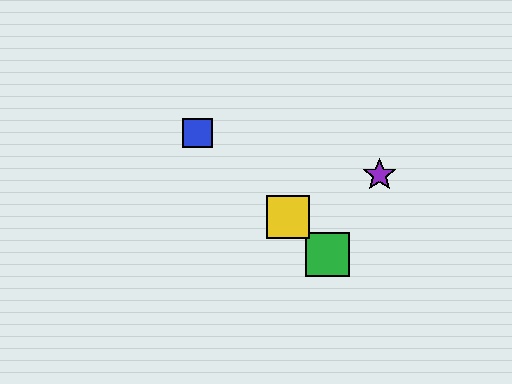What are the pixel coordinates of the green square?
The green square is at (327, 254).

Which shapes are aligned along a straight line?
The red star, the blue square, the green square, the yellow square are aligned along a straight line.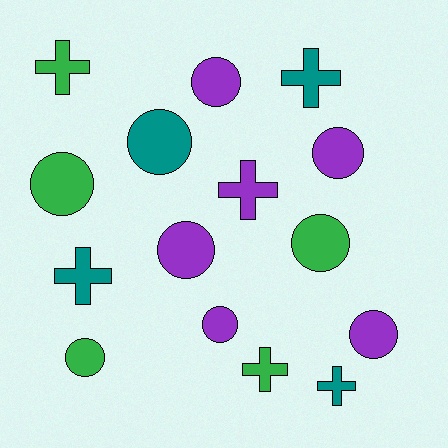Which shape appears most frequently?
Circle, with 9 objects.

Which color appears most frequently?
Purple, with 6 objects.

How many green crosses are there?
There are 2 green crosses.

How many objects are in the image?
There are 15 objects.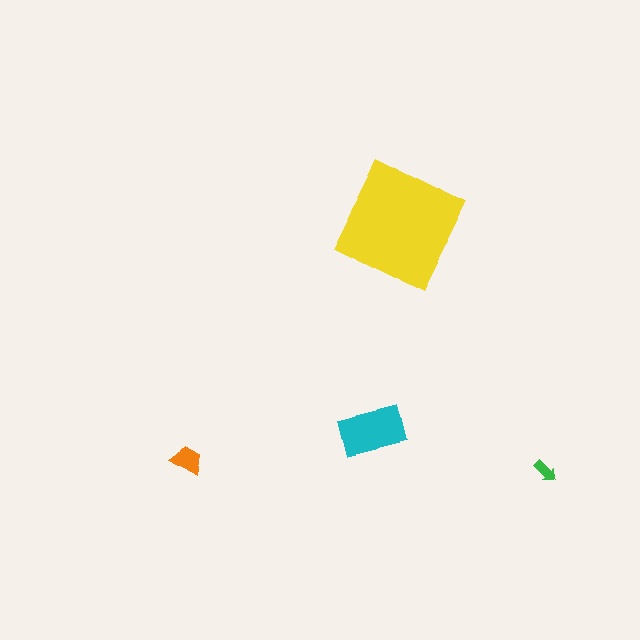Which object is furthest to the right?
The green arrow is rightmost.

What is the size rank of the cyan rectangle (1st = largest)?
2nd.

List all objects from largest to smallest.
The yellow square, the cyan rectangle, the orange trapezoid, the green arrow.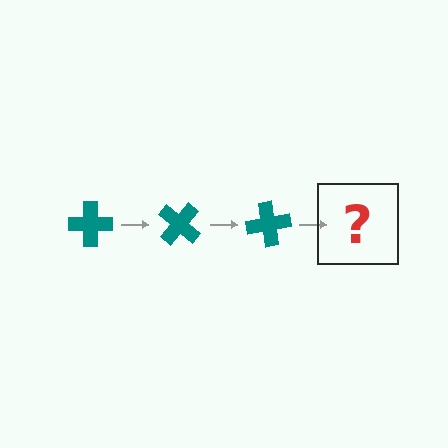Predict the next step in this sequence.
The next step is a teal cross rotated 120 degrees.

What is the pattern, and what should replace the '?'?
The pattern is that the cross rotates 40 degrees each step. The '?' should be a teal cross rotated 120 degrees.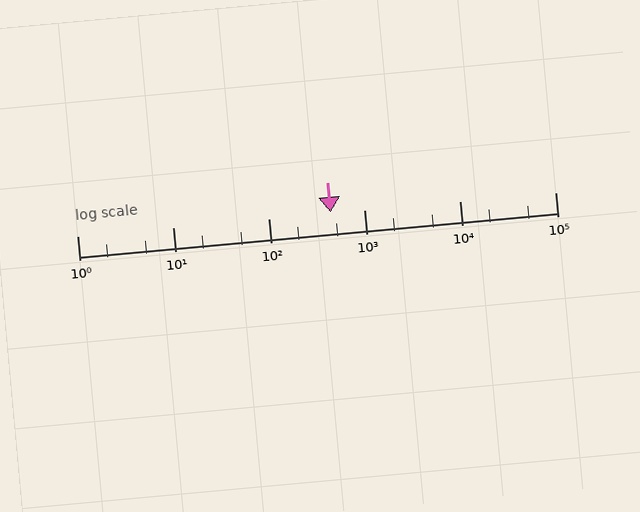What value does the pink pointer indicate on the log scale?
The pointer indicates approximately 450.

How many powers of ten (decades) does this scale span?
The scale spans 5 decades, from 1 to 100000.